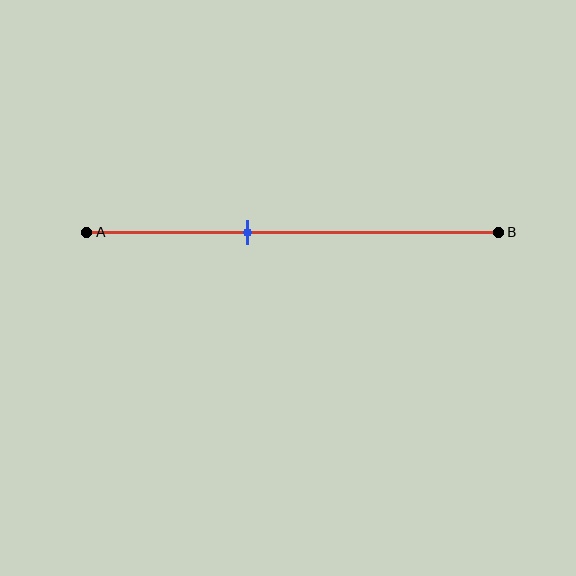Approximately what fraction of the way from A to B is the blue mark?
The blue mark is approximately 40% of the way from A to B.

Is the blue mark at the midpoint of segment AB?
No, the mark is at about 40% from A, not at the 50% midpoint.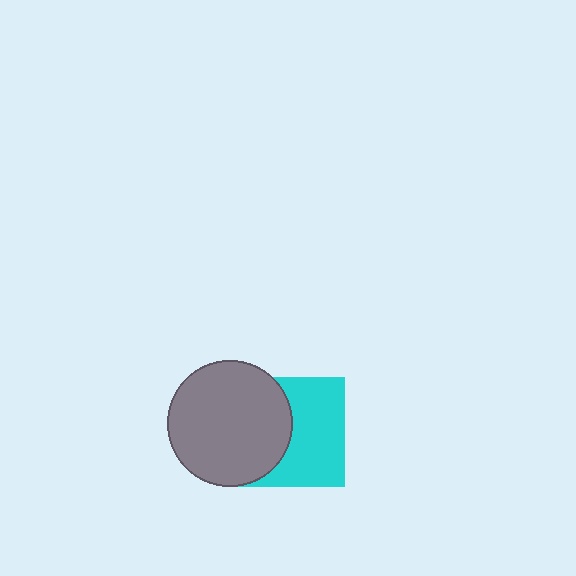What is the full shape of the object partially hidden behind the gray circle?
The partially hidden object is a cyan square.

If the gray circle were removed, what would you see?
You would see the complete cyan square.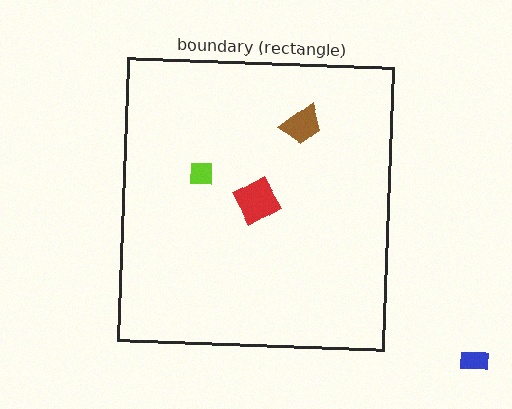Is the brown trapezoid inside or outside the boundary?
Inside.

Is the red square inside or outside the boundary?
Inside.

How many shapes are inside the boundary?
3 inside, 1 outside.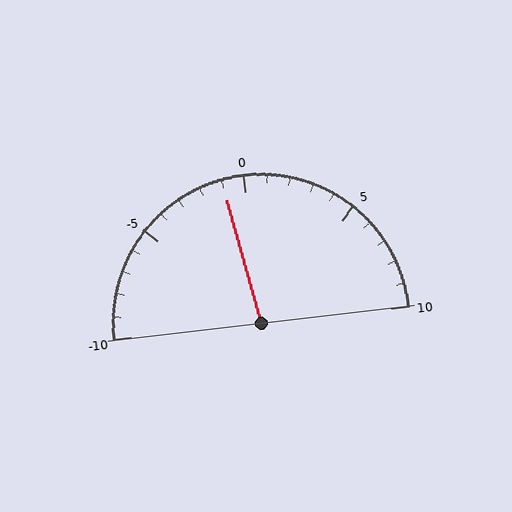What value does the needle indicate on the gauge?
The needle indicates approximately -1.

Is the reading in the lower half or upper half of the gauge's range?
The reading is in the lower half of the range (-10 to 10).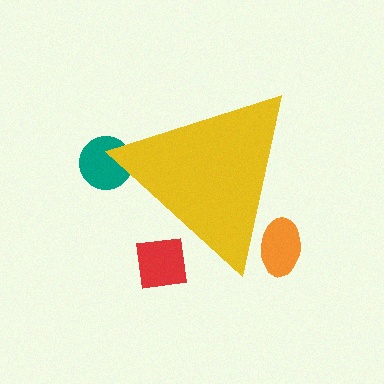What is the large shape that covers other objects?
A yellow triangle.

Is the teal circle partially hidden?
Yes, the teal circle is partially hidden behind the yellow triangle.